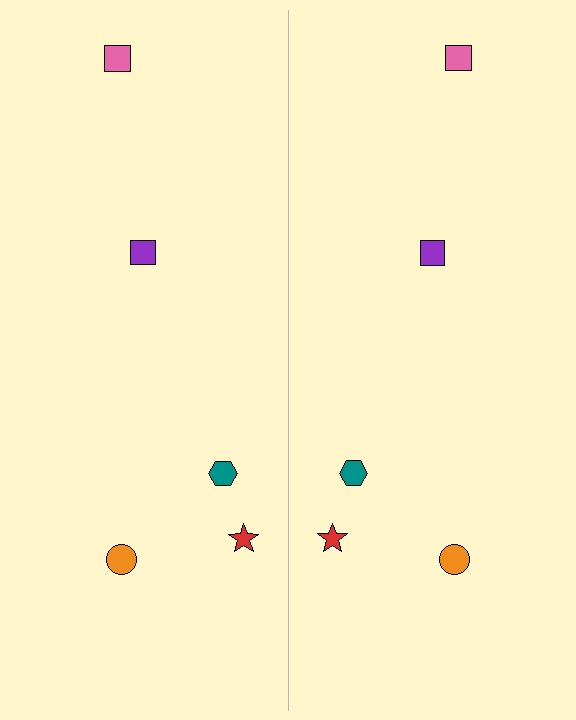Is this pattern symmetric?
Yes, this pattern has bilateral (reflection) symmetry.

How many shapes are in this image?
There are 10 shapes in this image.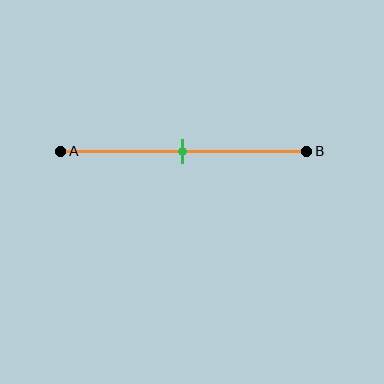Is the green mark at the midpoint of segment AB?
Yes, the mark is approximately at the midpoint.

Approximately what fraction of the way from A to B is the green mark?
The green mark is approximately 50% of the way from A to B.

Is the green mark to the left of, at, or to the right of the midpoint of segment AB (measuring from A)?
The green mark is approximately at the midpoint of segment AB.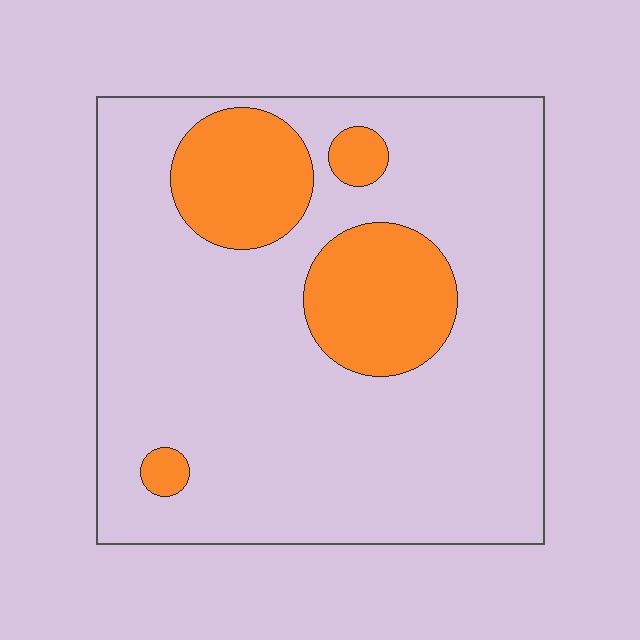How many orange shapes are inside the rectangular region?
4.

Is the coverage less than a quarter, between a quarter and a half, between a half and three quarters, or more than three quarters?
Less than a quarter.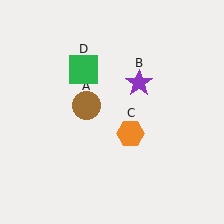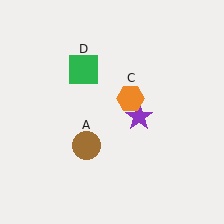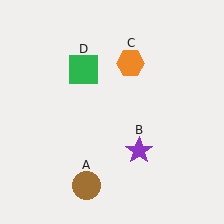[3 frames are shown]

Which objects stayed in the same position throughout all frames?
Green square (object D) remained stationary.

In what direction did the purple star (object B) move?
The purple star (object B) moved down.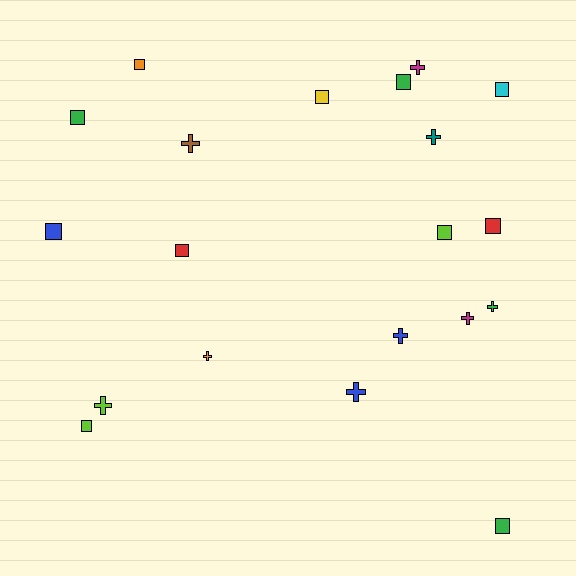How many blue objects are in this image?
There are 3 blue objects.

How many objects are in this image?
There are 20 objects.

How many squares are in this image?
There are 11 squares.